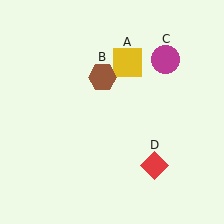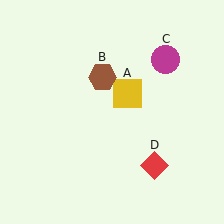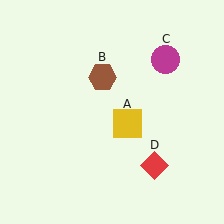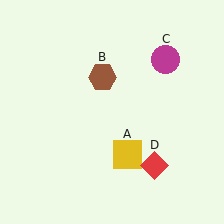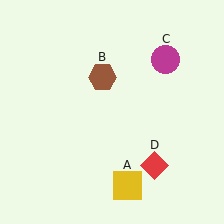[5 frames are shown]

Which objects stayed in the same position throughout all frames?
Brown hexagon (object B) and magenta circle (object C) and red diamond (object D) remained stationary.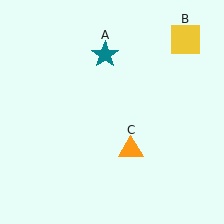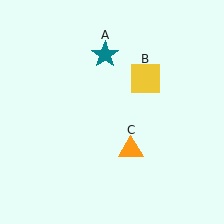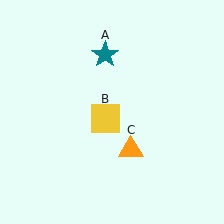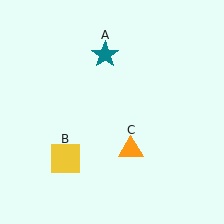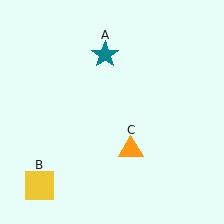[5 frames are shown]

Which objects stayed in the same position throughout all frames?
Teal star (object A) and orange triangle (object C) remained stationary.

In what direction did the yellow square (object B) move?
The yellow square (object B) moved down and to the left.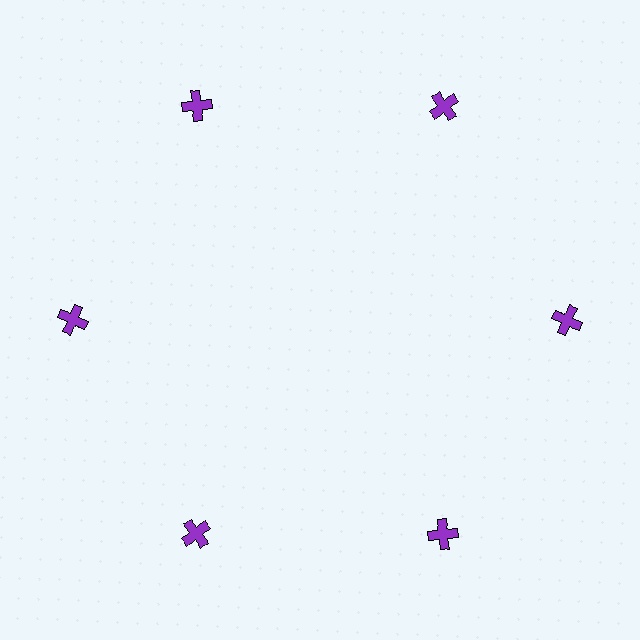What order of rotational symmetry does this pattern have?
This pattern has 6-fold rotational symmetry.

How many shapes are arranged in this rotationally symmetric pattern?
There are 6 shapes, arranged in 6 groups of 1.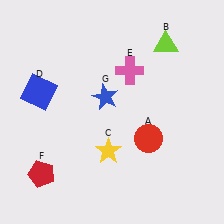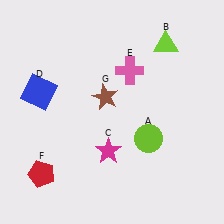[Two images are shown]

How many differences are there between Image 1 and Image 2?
There are 3 differences between the two images.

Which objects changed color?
A changed from red to lime. C changed from yellow to magenta. G changed from blue to brown.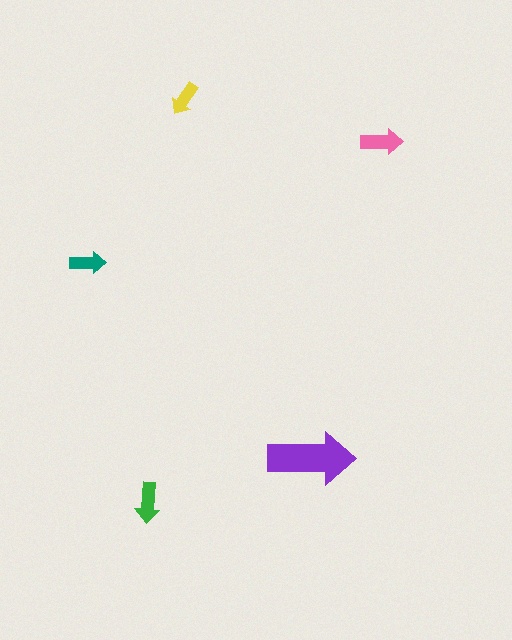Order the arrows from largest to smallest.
the purple one, the pink one, the green one, the teal one, the yellow one.